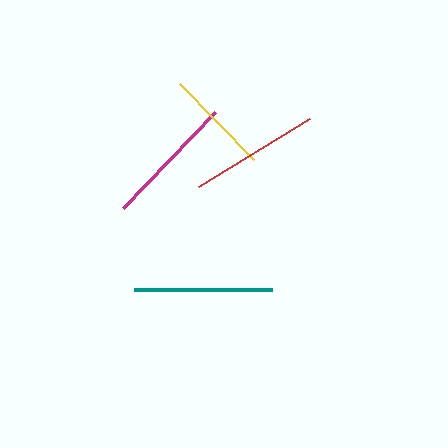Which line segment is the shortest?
The yellow line is the shortest at approximately 106 pixels.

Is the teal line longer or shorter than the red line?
The teal line is longer than the red line.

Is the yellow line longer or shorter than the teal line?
The teal line is longer than the yellow line.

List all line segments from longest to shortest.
From longest to shortest: teal, magenta, red, yellow.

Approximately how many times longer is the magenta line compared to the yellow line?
The magenta line is approximately 1.3 times the length of the yellow line.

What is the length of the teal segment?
The teal segment is approximately 138 pixels long.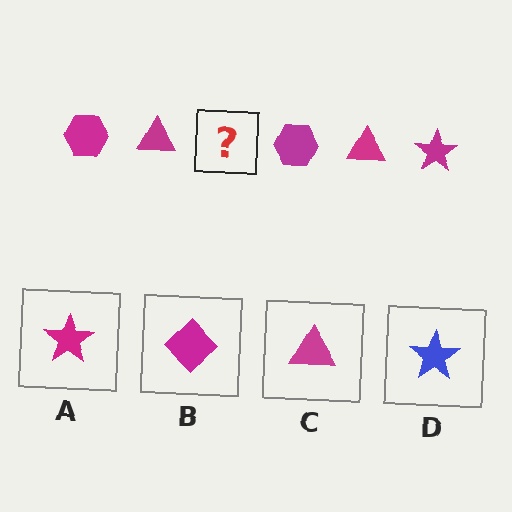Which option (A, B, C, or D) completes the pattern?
A.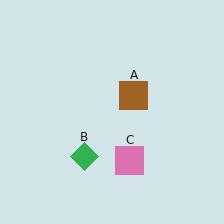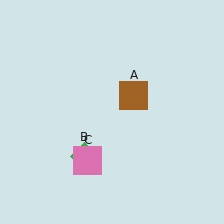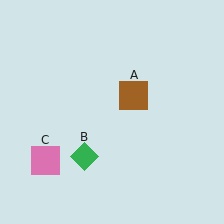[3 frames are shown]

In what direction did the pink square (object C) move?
The pink square (object C) moved left.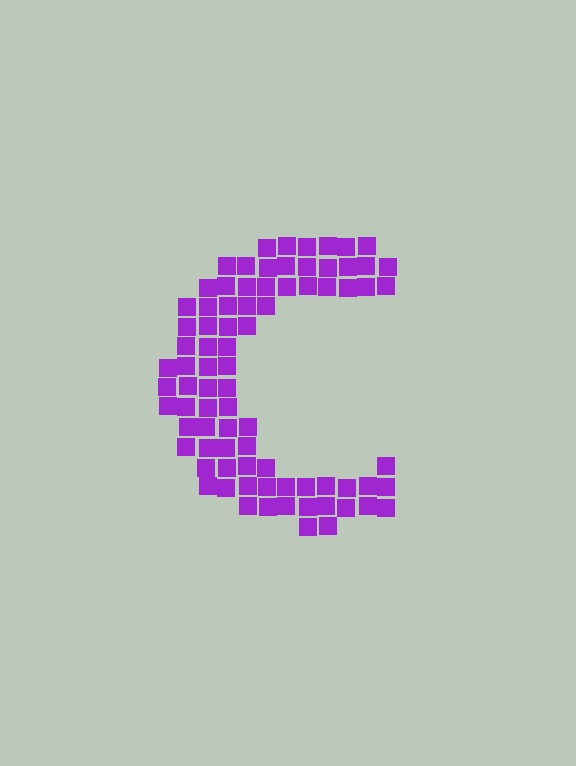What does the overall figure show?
The overall figure shows the letter C.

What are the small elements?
The small elements are squares.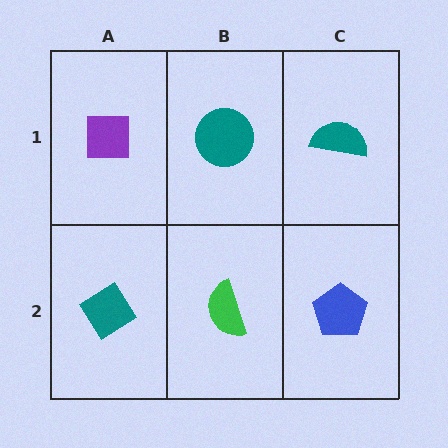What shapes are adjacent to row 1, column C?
A blue pentagon (row 2, column C), a teal circle (row 1, column B).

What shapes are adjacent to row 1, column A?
A teal diamond (row 2, column A), a teal circle (row 1, column B).